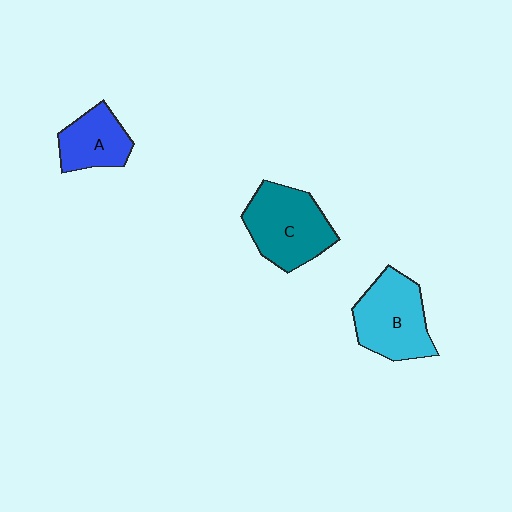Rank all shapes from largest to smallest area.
From largest to smallest: C (teal), B (cyan), A (blue).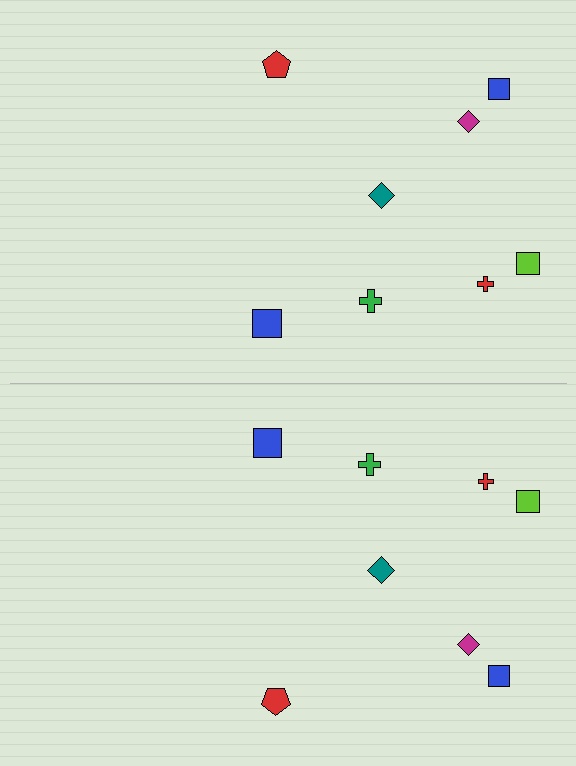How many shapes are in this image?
There are 16 shapes in this image.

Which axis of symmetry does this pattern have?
The pattern has a horizontal axis of symmetry running through the center of the image.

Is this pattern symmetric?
Yes, this pattern has bilateral (reflection) symmetry.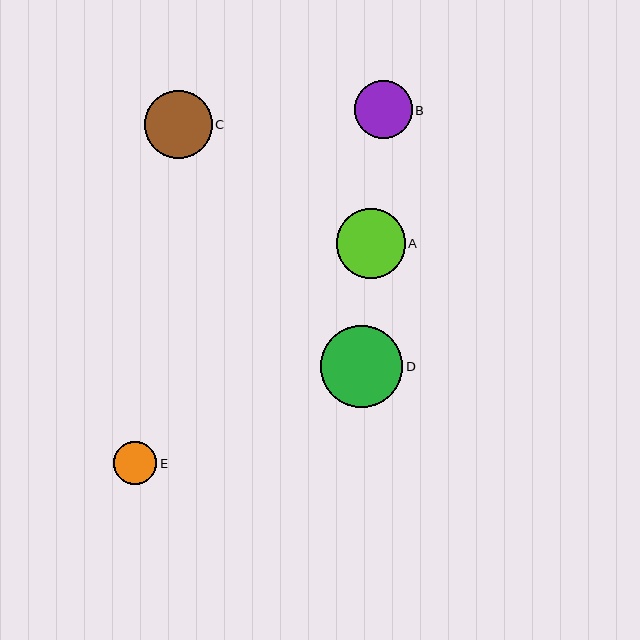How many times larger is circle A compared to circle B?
Circle A is approximately 1.2 times the size of circle B.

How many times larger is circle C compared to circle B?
Circle C is approximately 1.2 times the size of circle B.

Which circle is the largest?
Circle D is the largest with a size of approximately 82 pixels.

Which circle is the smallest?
Circle E is the smallest with a size of approximately 43 pixels.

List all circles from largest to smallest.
From largest to smallest: D, A, C, B, E.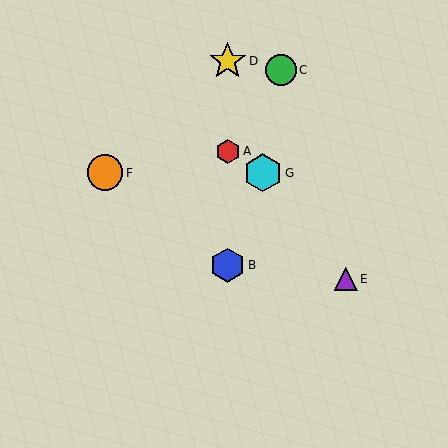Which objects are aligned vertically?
Objects A, B, D are aligned vertically.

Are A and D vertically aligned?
Yes, both are at x≈228.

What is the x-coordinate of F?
Object F is at x≈105.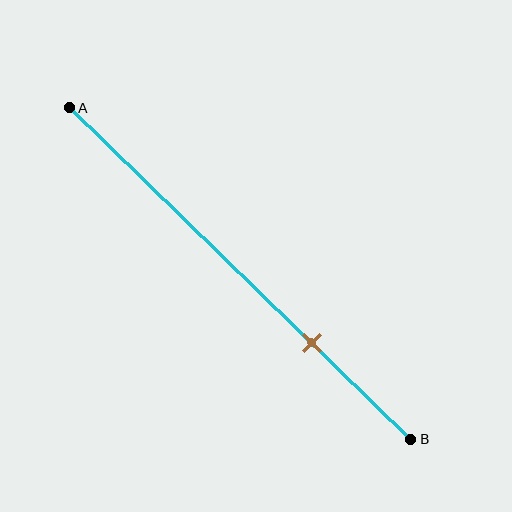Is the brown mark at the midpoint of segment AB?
No, the mark is at about 70% from A, not at the 50% midpoint.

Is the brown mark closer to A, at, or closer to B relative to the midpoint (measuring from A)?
The brown mark is closer to point B than the midpoint of segment AB.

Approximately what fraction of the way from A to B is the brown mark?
The brown mark is approximately 70% of the way from A to B.